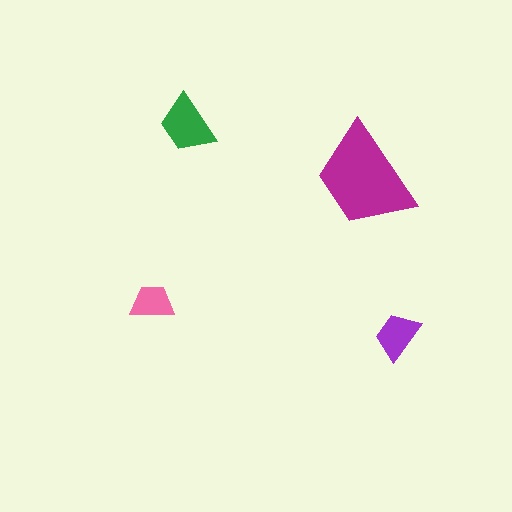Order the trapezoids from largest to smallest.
the magenta one, the green one, the purple one, the pink one.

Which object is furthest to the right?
The purple trapezoid is rightmost.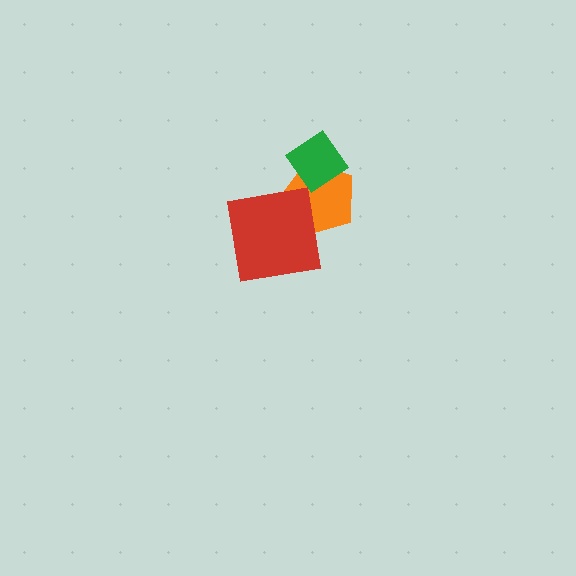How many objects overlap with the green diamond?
1 object overlaps with the green diamond.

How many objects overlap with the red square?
1 object overlaps with the red square.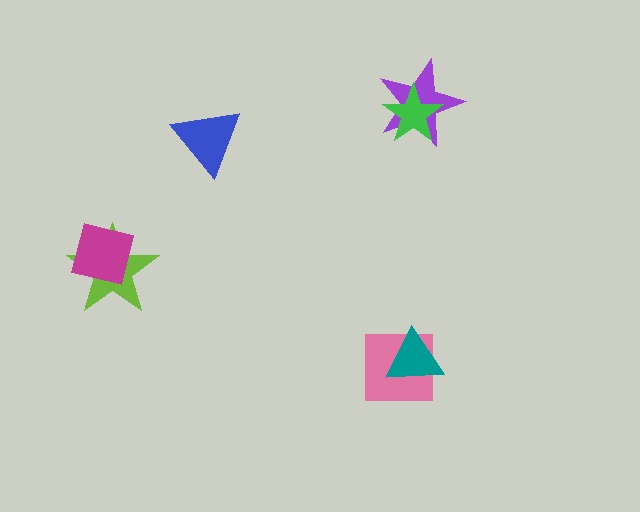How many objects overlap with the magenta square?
1 object overlaps with the magenta square.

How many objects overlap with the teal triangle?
1 object overlaps with the teal triangle.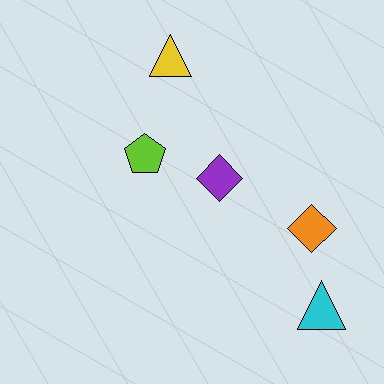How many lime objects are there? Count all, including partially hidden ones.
There is 1 lime object.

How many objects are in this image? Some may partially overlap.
There are 5 objects.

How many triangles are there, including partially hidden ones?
There are 2 triangles.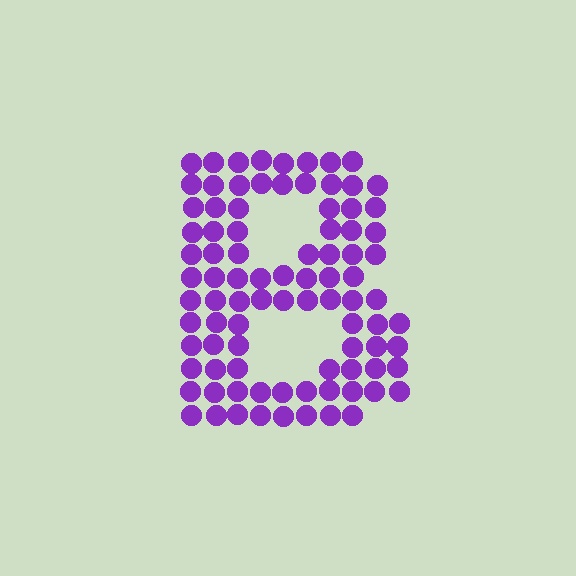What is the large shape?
The large shape is the letter B.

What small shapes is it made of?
It is made of small circles.